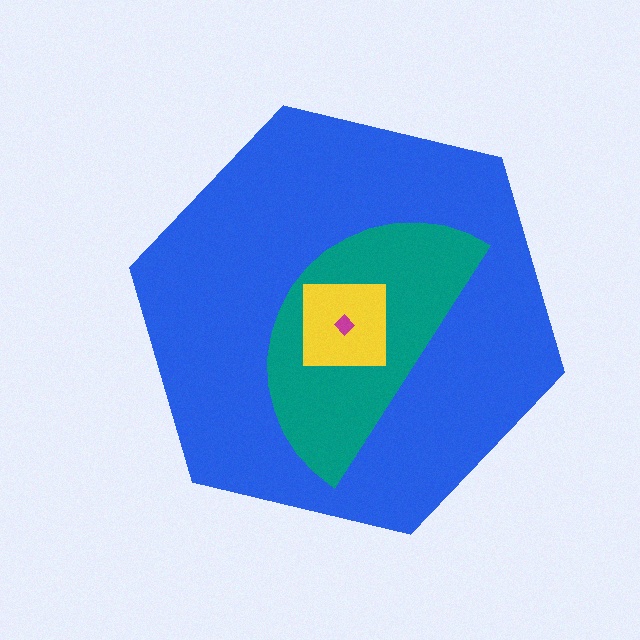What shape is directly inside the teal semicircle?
The yellow square.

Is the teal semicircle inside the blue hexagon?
Yes.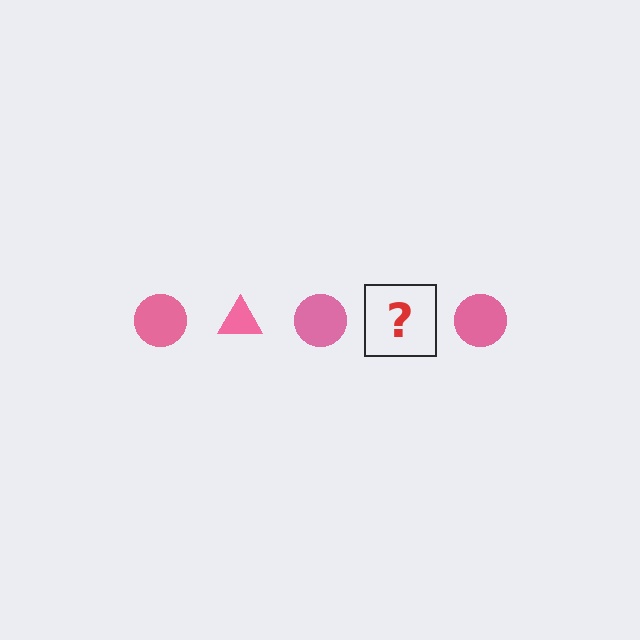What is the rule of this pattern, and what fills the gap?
The rule is that the pattern cycles through circle, triangle shapes in pink. The gap should be filled with a pink triangle.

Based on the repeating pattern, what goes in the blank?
The blank should be a pink triangle.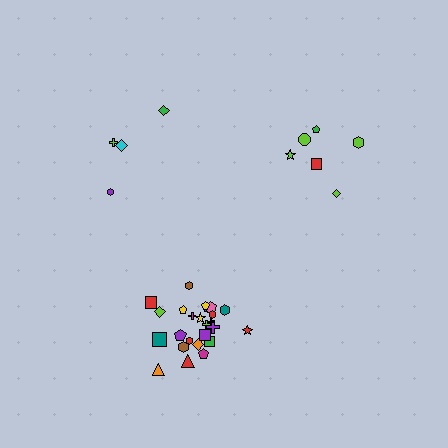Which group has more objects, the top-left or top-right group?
The top-right group.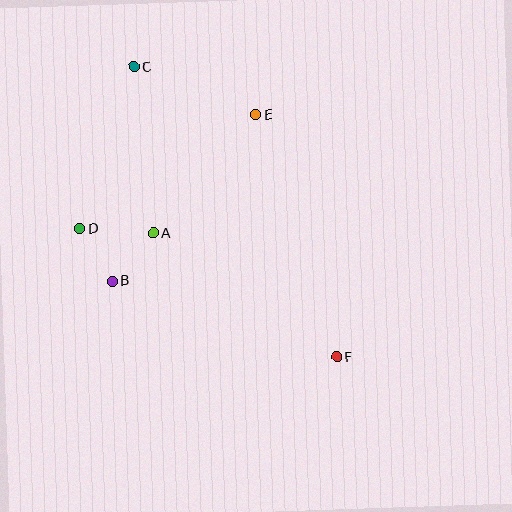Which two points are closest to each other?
Points B and D are closest to each other.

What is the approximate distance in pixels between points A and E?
The distance between A and E is approximately 157 pixels.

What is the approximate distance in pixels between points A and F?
The distance between A and F is approximately 221 pixels.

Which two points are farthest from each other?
Points C and F are farthest from each other.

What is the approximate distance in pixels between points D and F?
The distance between D and F is approximately 288 pixels.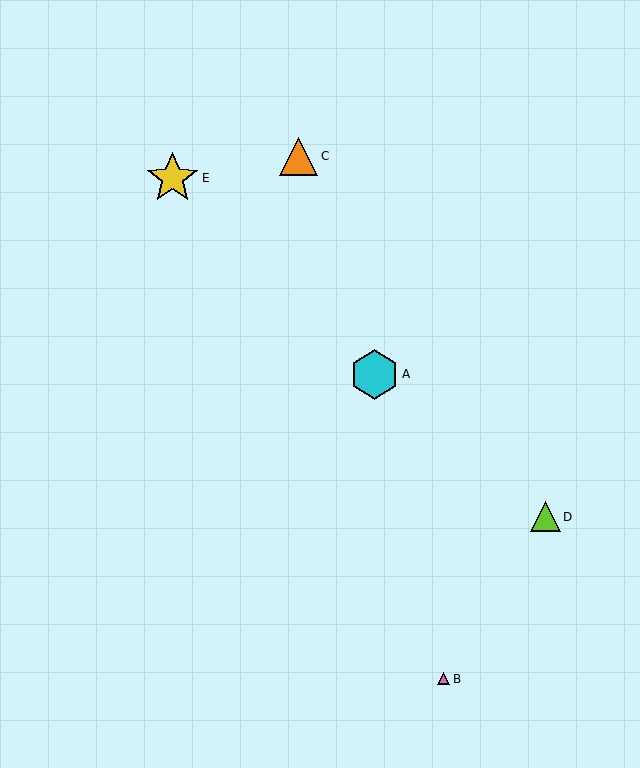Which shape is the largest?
The yellow star (labeled E) is the largest.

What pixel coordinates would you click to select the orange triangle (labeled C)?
Click at (299, 156) to select the orange triangle C.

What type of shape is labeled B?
Shape B is a pink triangle.